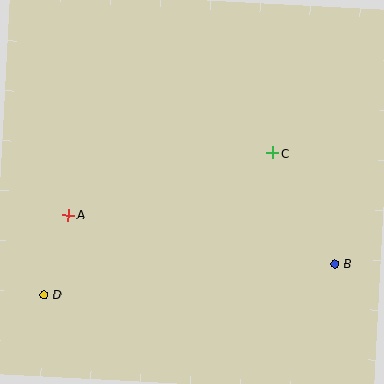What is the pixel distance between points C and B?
The distance between C and B is 127 pixels.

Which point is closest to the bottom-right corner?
Point B is closest to the bottom-right corner.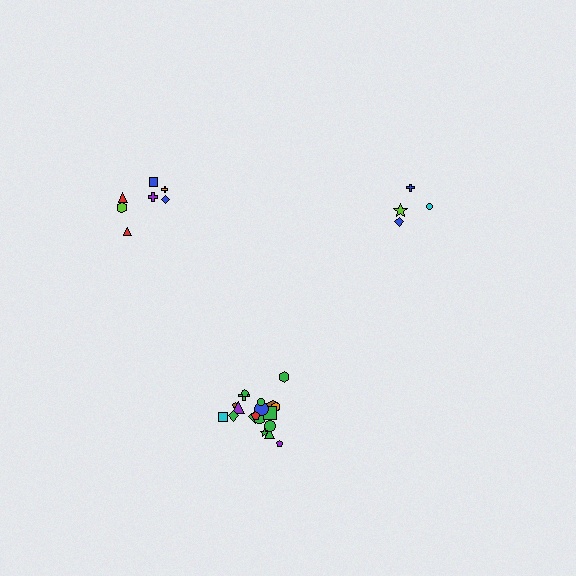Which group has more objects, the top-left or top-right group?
The top-left group.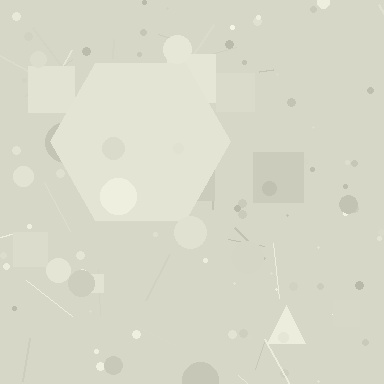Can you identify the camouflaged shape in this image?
The camouflaged shape is a hexagon.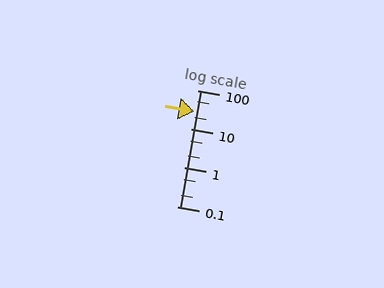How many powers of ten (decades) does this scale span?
The scale spans 3 decades, from 0.1 to 100.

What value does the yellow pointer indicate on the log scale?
The pointer indicates approximately 29.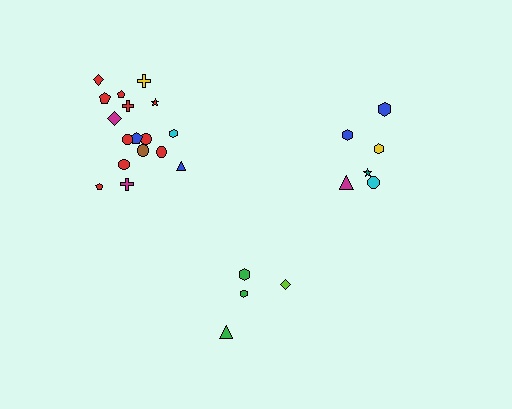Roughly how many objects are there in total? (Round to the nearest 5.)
Roughly 30 objects in total.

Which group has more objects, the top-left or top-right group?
The top-left group.